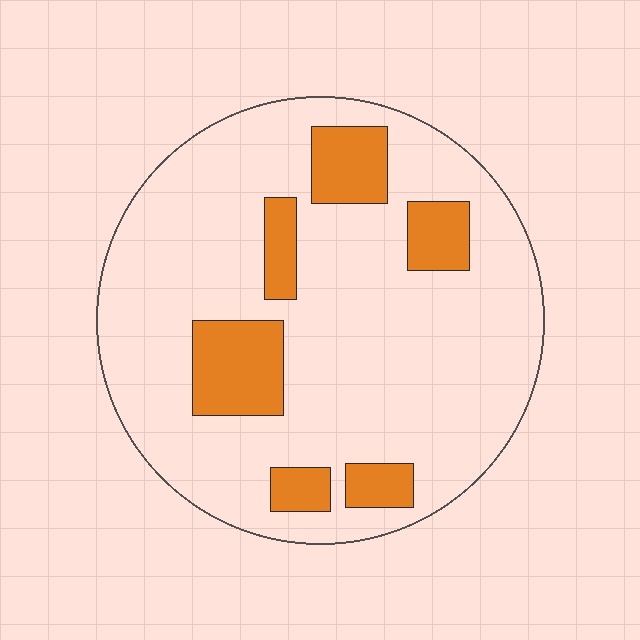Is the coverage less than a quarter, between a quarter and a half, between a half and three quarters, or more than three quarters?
Less than a quarter.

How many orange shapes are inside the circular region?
6.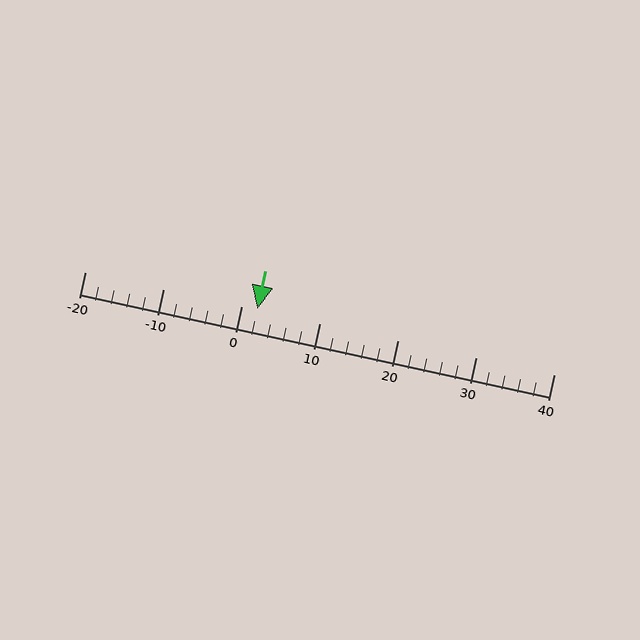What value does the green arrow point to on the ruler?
The green arrow points to approximately 2.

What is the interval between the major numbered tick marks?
The major tick marks are spaced 10 units apart.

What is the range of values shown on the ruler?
The ruler shows values from -20 to 40.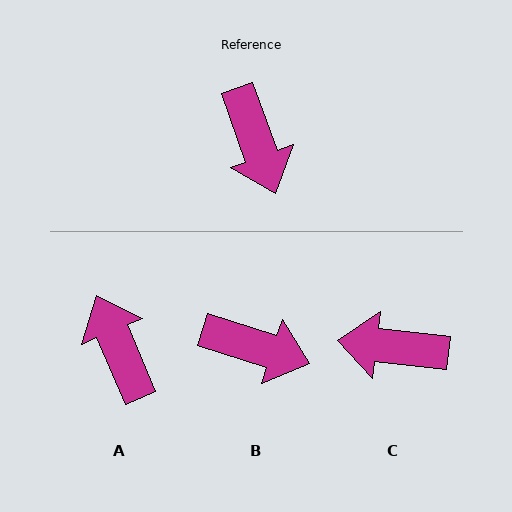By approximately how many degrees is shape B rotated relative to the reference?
Approximately 53 degrees counter-clockwise.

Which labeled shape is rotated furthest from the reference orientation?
A, about 177 degrees away.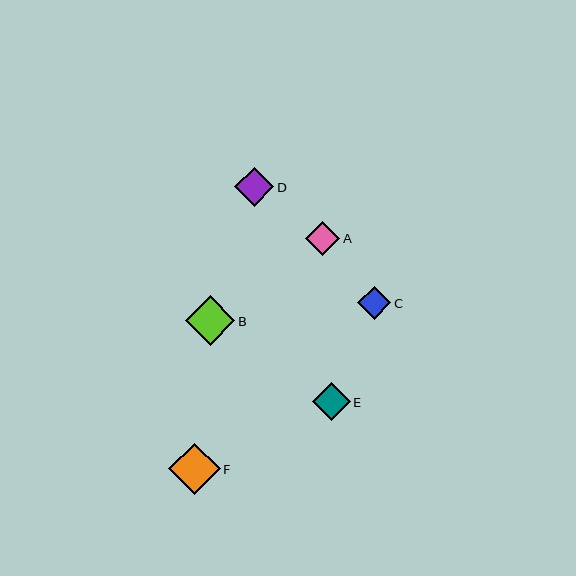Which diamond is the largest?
Diamond F is the largest with a size of approximately 52 pixels.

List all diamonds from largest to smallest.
From largest to smallest: F, B, D, E, A, C.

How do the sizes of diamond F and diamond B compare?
Diamond F and diamond B are approximately the same size.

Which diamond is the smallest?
Diamond C is the smallest with a size of approximately 33 pixels.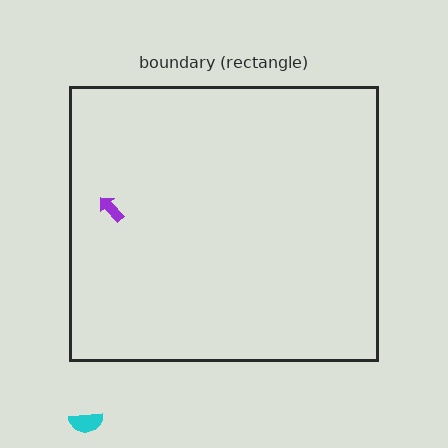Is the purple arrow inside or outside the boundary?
Inside.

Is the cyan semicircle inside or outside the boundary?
Outside.